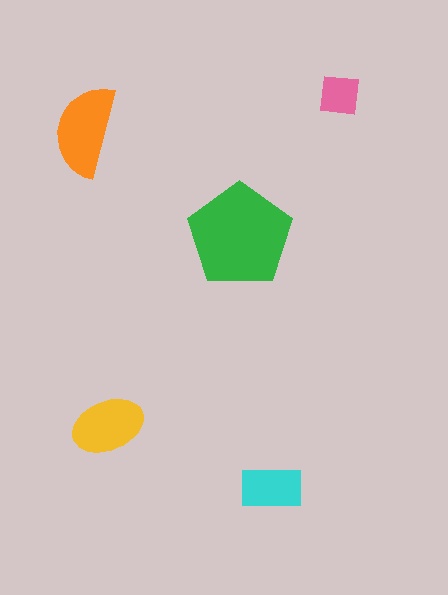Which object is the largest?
The green pentagon.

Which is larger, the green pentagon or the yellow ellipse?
The green pentagon.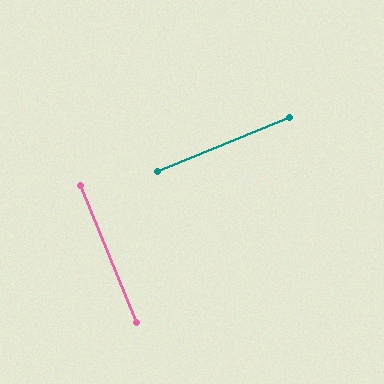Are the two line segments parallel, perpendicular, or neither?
Perpendicular — they meet at approximately 90°.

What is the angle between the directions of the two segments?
Approximately 90 degrees.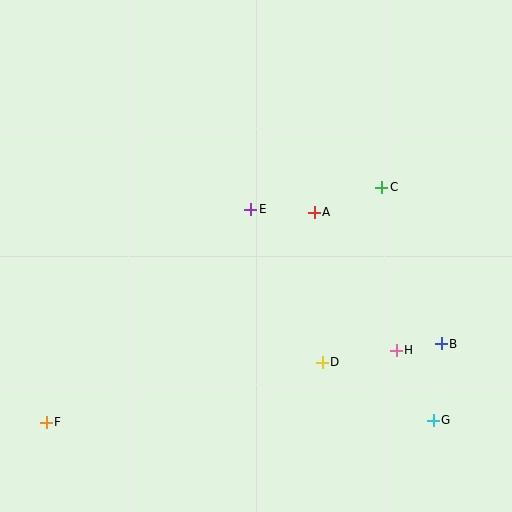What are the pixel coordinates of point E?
Point E is at (251, 209).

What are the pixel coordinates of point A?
Point A is at (314, 212).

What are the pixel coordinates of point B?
Point B is at (441, 344).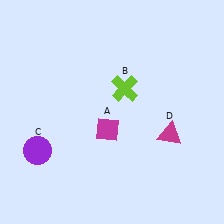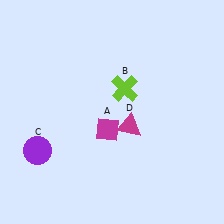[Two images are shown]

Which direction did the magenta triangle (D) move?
The magenta triangle (D) moved left.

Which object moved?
The magenta triangle (D) moved left.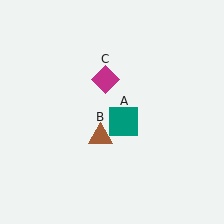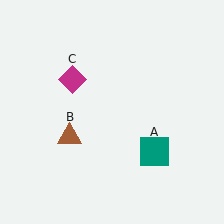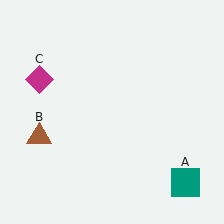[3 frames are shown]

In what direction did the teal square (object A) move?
The teal square (object A) moved down and to the right.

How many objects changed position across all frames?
3 objects changed position: teal square (object A), brown triangle (object B), magenta diamond (object C).